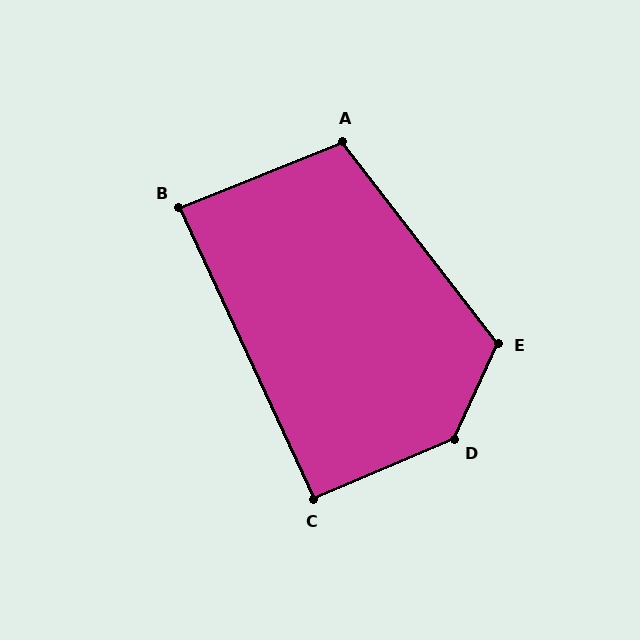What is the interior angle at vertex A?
Approximately 106 degrees (obtuse).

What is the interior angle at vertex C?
Approximately 92 degrees (approximately right).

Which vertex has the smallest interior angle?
B, at approximately 88 degrees.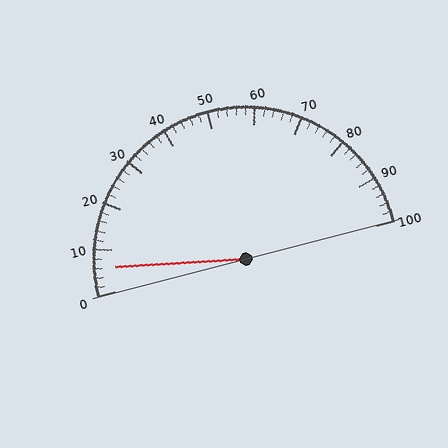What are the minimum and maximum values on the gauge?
The gauge ranges from 0 to 100.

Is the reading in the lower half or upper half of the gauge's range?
The reading is in the lower half of the range (0 to 100).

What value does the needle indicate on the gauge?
The needle indicates approximately 6.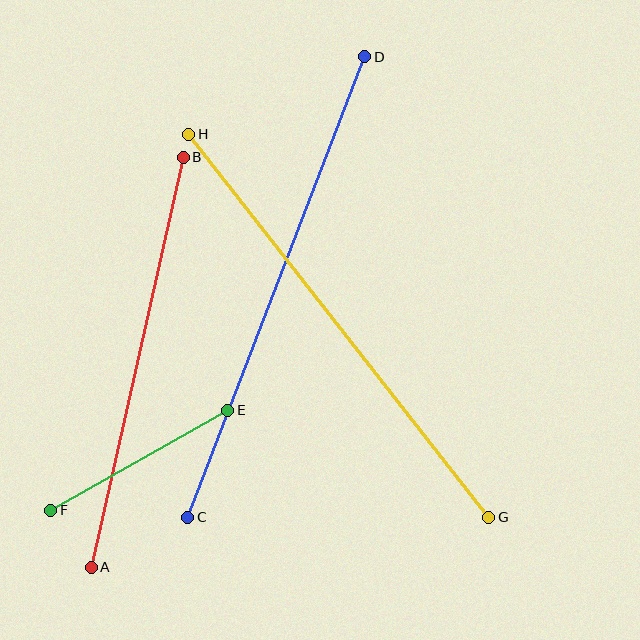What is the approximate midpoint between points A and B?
The midpoint is at approximately (137, 362) pixels.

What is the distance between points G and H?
The distance is approximately 487 pixels.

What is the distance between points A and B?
The distance is approximately 420 pixels.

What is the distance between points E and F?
The distance is approximately 203 pixels.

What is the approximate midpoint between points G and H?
The midpoint is at approximately (339, 326) pixels.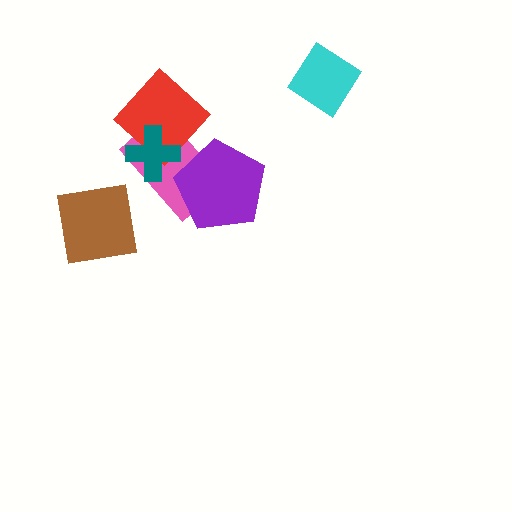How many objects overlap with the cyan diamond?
0 objects overlap with the cyan diamond.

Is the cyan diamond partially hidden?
No, no other shape covers it.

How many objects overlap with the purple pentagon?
1 object overlaps with the purple pentagon.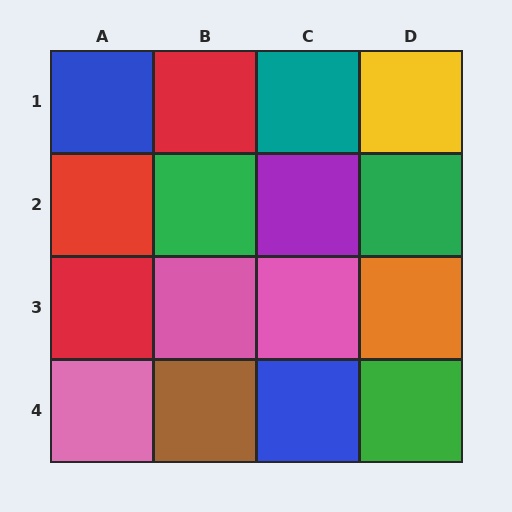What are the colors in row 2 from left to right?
Red, green, purple, green.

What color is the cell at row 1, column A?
Blue.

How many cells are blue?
2 cells are blue.